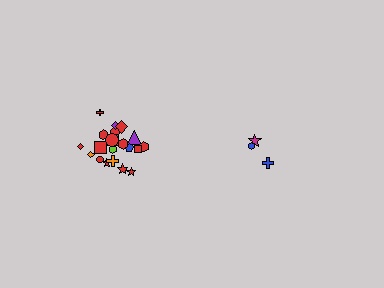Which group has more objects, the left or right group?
The left group.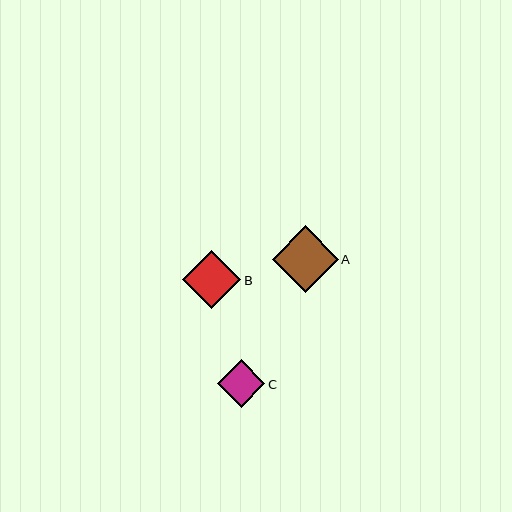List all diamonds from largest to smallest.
From largest to smallest: A, B, C.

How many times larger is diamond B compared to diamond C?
Diamond B is approximately 1.2 times the size of diamond C.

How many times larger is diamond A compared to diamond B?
Diamond A is approximately 1.1 times the size of diamond B.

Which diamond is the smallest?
Diamond C is the smallest with a size of approximately 48 pixels.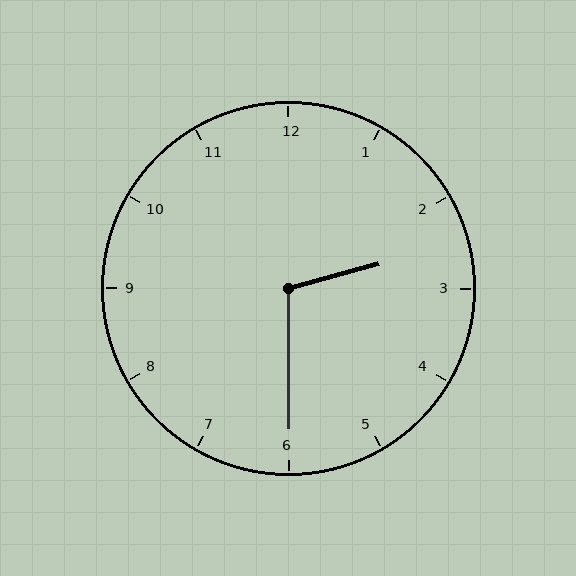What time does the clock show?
2:30.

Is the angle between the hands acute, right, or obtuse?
It is obtuse.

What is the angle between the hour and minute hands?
Approximately 105 degrees.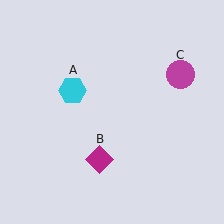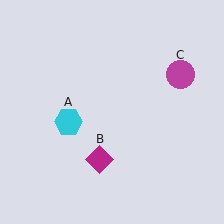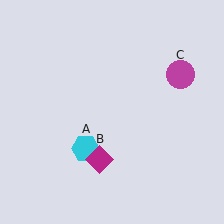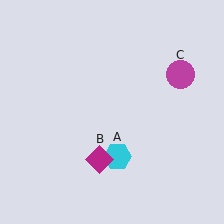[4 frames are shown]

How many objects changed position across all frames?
1 object changed position: cyan hexagon (object A).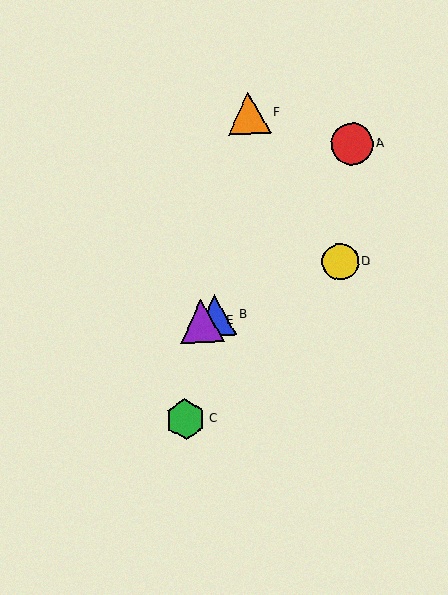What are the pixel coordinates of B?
Object B is at (215, 315).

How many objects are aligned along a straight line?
3 objects (B, D, E) are aligned along a straight line.